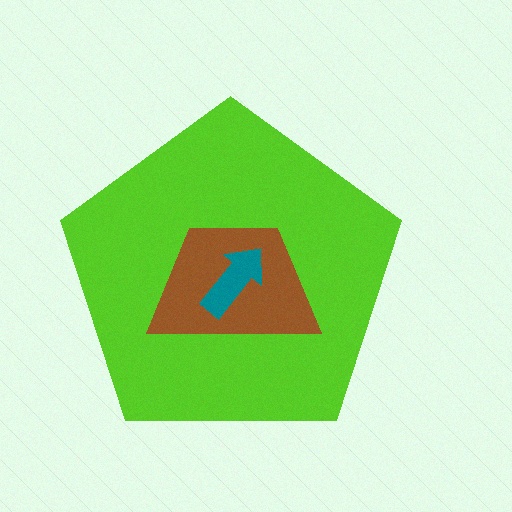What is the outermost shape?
The lime pentagon.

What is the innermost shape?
The teal arrow.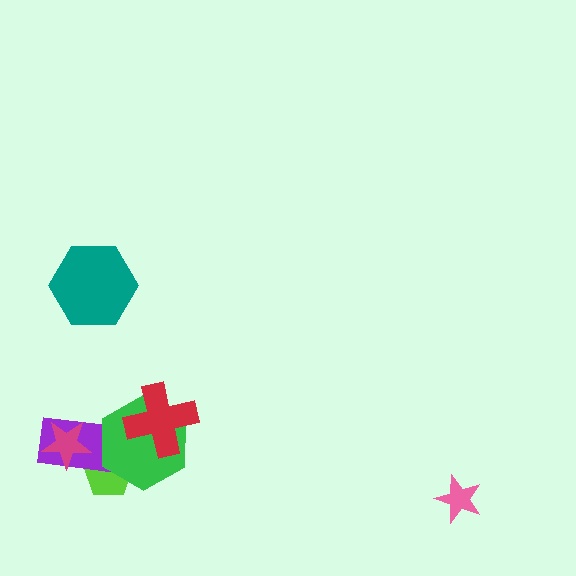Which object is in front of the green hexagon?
The red cross is in front of the green hexagon.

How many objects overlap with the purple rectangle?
3 objects overlap with the purple rectangle.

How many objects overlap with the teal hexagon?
0 objects overlap with the teal hexagon.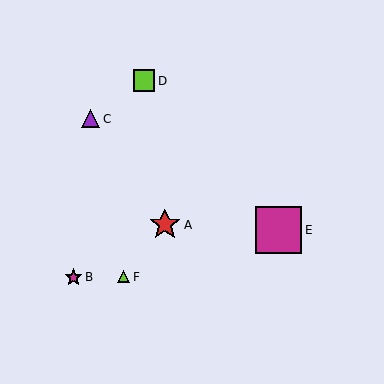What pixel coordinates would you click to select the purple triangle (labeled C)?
Click at (91, 119) to select the purple triangle C.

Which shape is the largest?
The magenta square (labeled E) is the largest.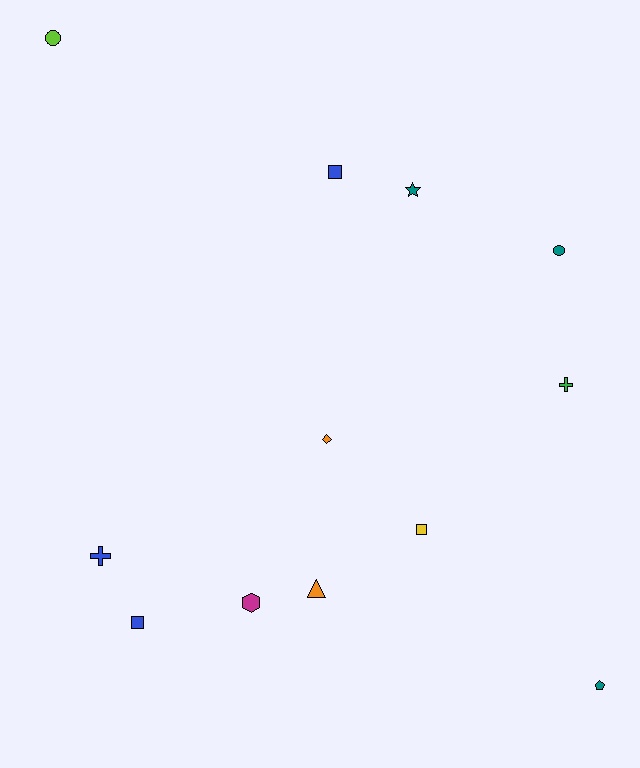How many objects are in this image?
There are 12 objects.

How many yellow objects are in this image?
There is 1 yellow object.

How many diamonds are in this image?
There is 1 diamond.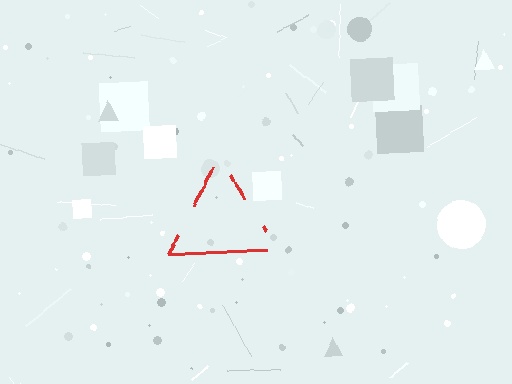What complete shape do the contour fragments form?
The contour fragments form a triangle.